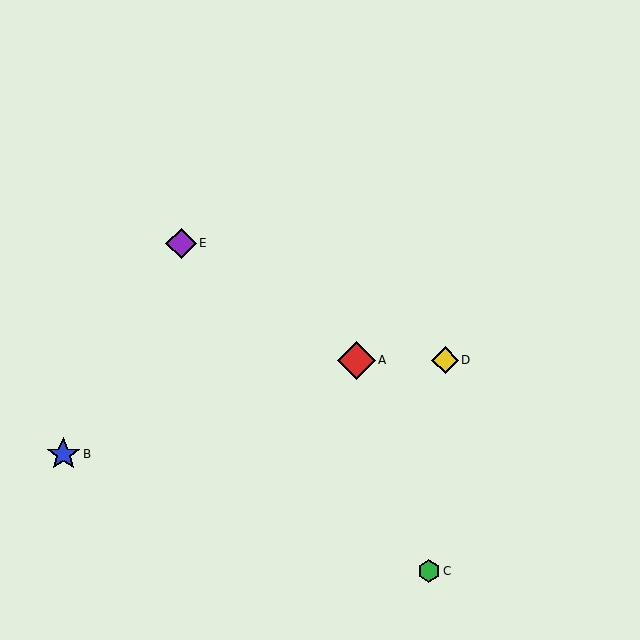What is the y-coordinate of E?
Object E is at y≈243.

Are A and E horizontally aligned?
No, A is at y≈360 and E is at y≈243.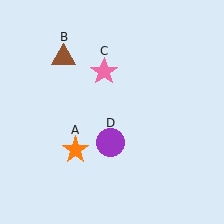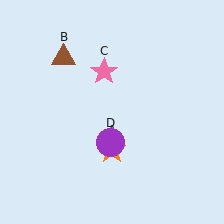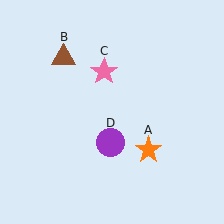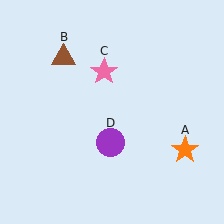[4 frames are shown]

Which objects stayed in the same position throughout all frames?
Brown triangle (object B) and pink star (object C) and purple circle (object D) remained stationary.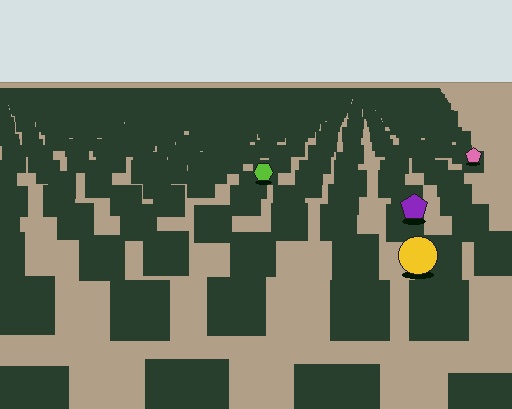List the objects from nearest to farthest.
From nearest to farthest: the yellow circle, the purple pentagon, the lime hexagon, the pink pentagon.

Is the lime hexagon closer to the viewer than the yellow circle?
No. The yellow circle is closer — you can tell from the texture gradient: the ground texture is coarser near it.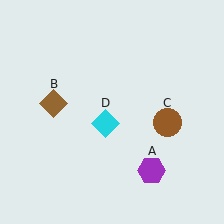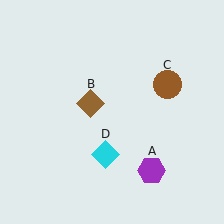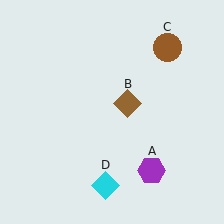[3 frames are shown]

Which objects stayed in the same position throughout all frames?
Purple hexagon (object A) remained stationary.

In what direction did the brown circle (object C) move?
The brown circle (object C) moved up.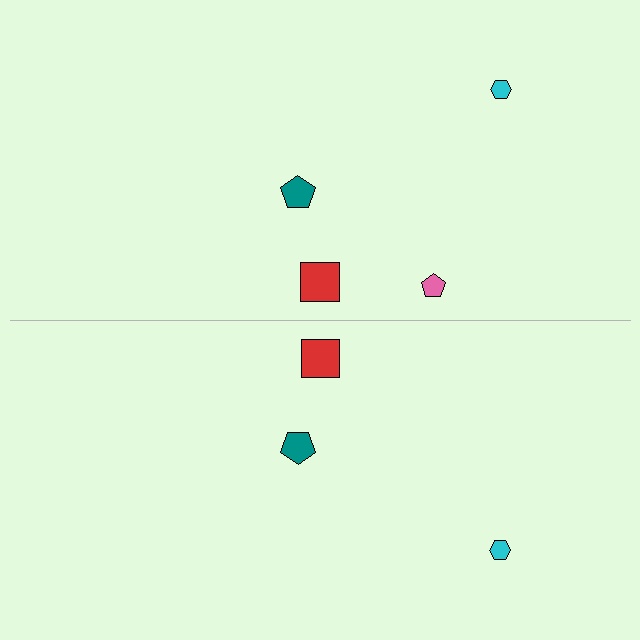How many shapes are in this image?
There are 7 shapes in this image.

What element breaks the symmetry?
A pink pentagon is missing from the bottom side.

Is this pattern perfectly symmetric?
No, the pattern is not perfectly symmetric. A pink pentagon is missing from the bottom side.